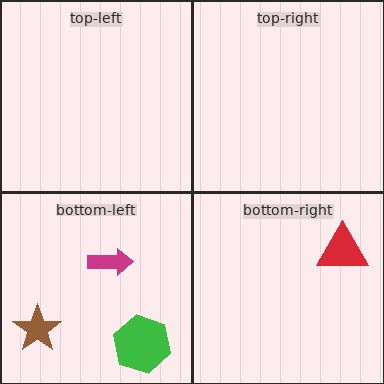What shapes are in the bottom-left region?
The brown star, the green hexagon, the magenta arrow.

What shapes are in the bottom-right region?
The red triangle.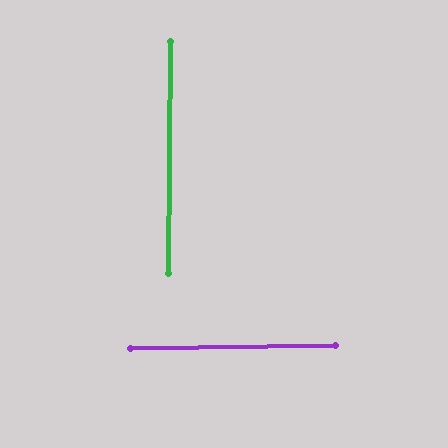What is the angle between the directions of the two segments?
Approximately 89 degrees.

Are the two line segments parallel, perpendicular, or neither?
Perpendicular — they meet at approximately 89°.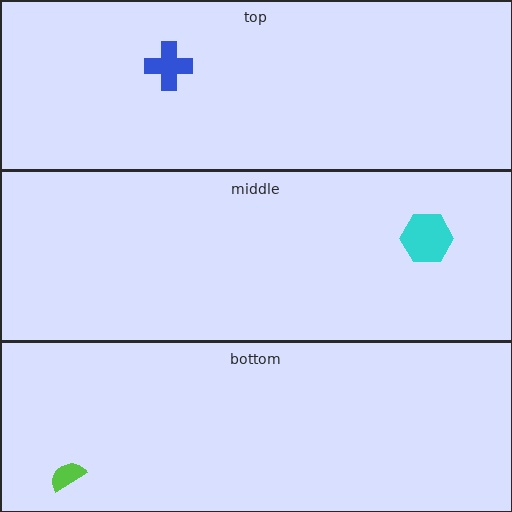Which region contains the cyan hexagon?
The middle region.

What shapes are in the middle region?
The cyan hexagon.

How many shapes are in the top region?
1.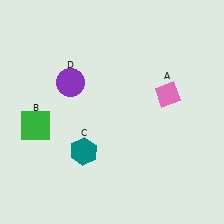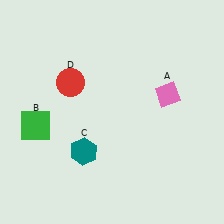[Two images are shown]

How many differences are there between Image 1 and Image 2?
There is 1 difference between the two images.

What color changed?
The circle (D) changed from purple in Image 1 to red in Image 2.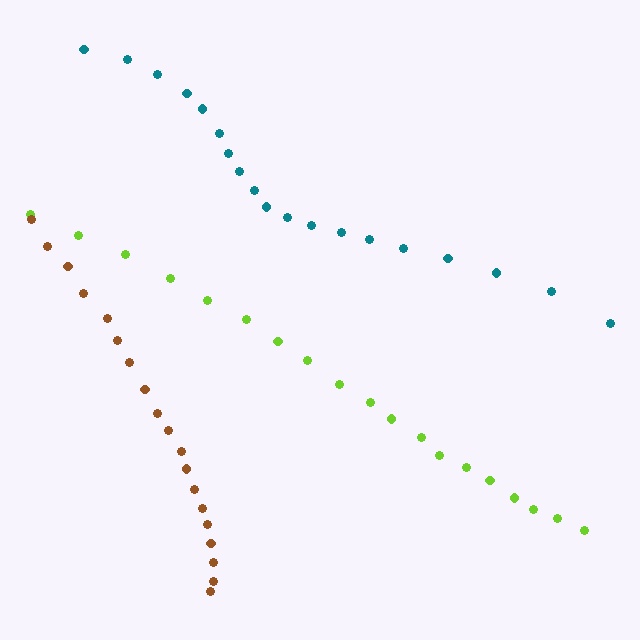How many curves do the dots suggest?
There are 3 distinct paths.